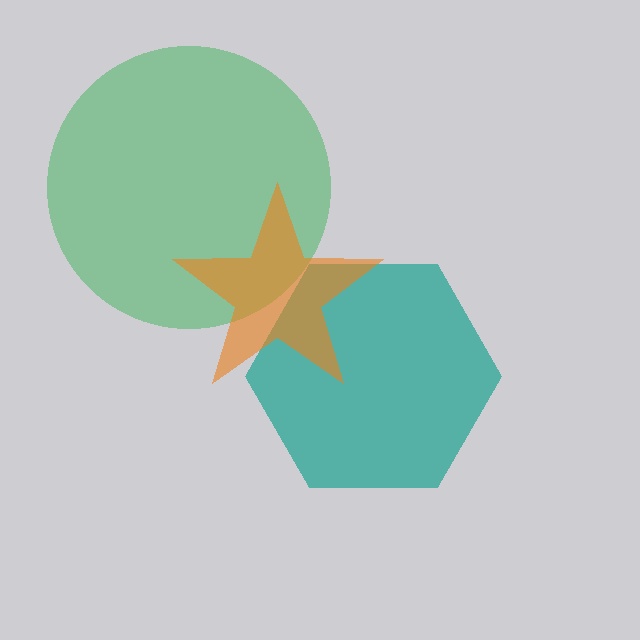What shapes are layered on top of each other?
The layered shapes are: a green circle, a teal hexagon, an orange star.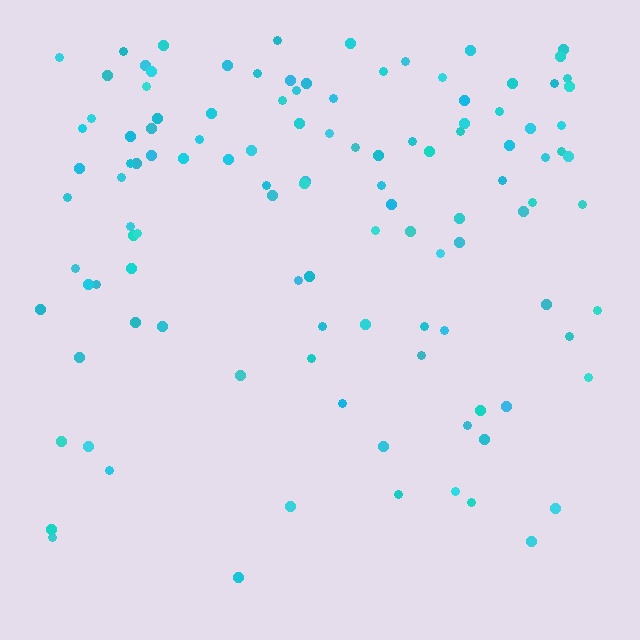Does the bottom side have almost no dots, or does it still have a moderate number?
Still a moderate number, just noticeably fewer than the top.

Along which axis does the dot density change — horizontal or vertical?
Vertical.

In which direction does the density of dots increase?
From bottom to top, with the top side densest.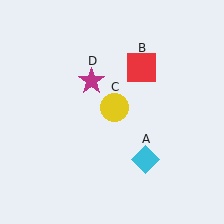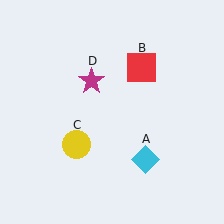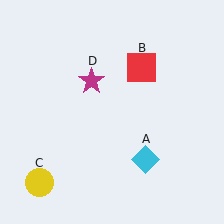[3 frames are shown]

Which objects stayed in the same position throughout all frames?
Cyan diamond (object A) and red square (object B) and magenta star (object D) remained stationary.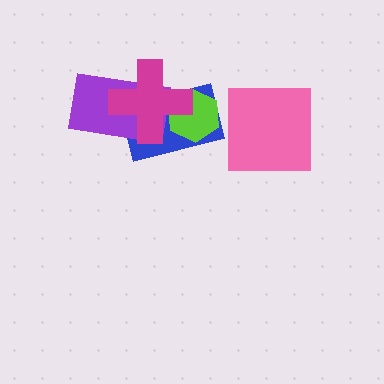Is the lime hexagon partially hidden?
Yes, it is partially covered by another shape.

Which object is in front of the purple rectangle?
The magenta cross is in front of the purple rectangle.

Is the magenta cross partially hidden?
No, no other shape covers it.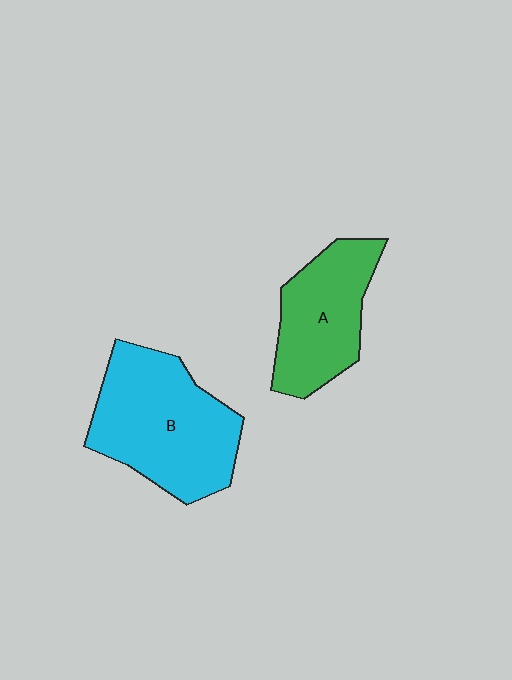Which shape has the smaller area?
Shape A (green).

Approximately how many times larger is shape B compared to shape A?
Approximately 1.4 times.